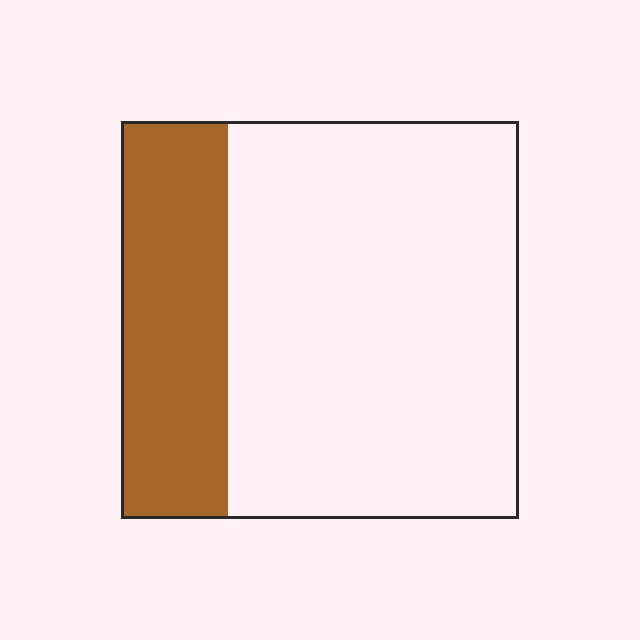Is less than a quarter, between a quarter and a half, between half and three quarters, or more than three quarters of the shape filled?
Between a quarter and a half.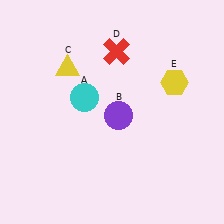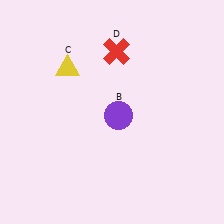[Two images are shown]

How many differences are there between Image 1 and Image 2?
There are 2 differences between the two images.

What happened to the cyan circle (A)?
The cyan circle (A) was removed in Image 2. It was in the top-left area of Image 1.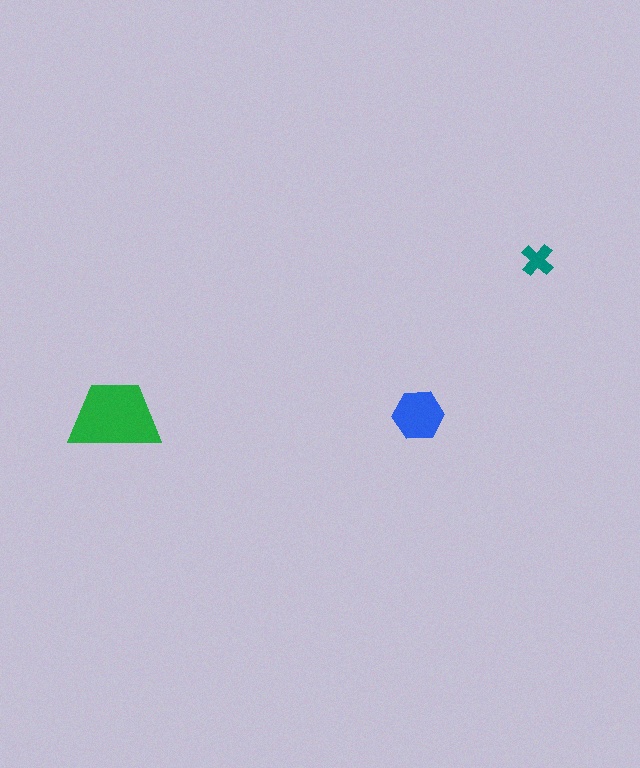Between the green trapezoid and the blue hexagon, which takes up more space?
The green trapezoid.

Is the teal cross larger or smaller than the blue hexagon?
Smaller.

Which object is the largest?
The green trapezoid.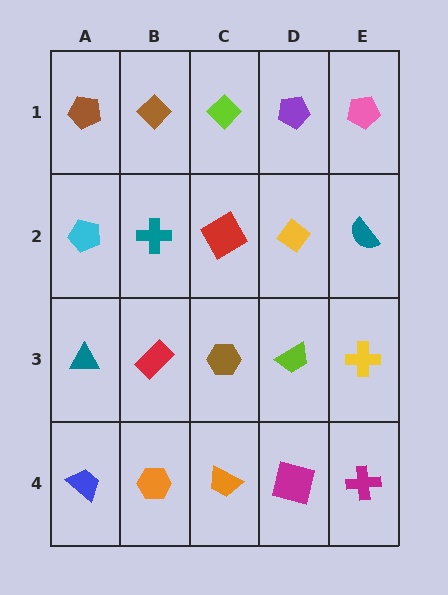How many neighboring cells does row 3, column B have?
4.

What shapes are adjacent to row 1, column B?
A teal cross (row 2, column B), a brown pentagon (row 1, column A), a lime diamond (row 1, column C).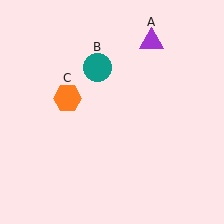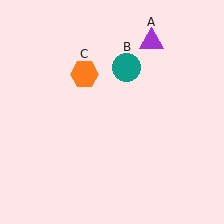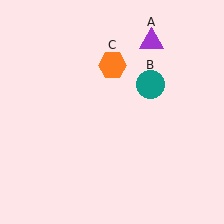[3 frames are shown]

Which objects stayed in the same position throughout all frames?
Purple triangle (object A) remained stationary.